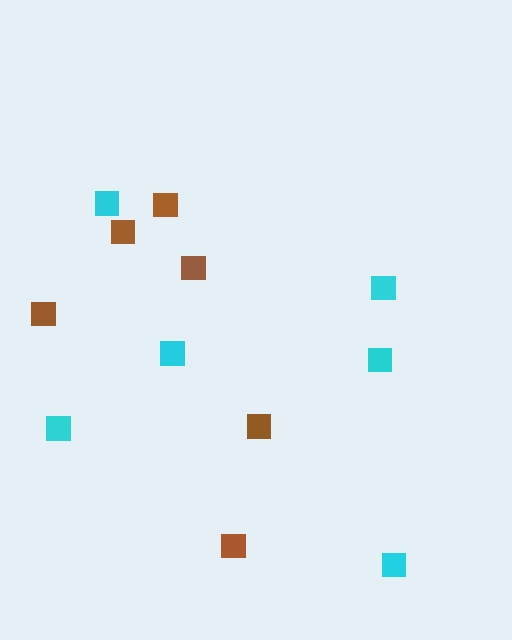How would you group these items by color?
There are 2 groups: one group of cyan squares (6) and one group of brown squares (6).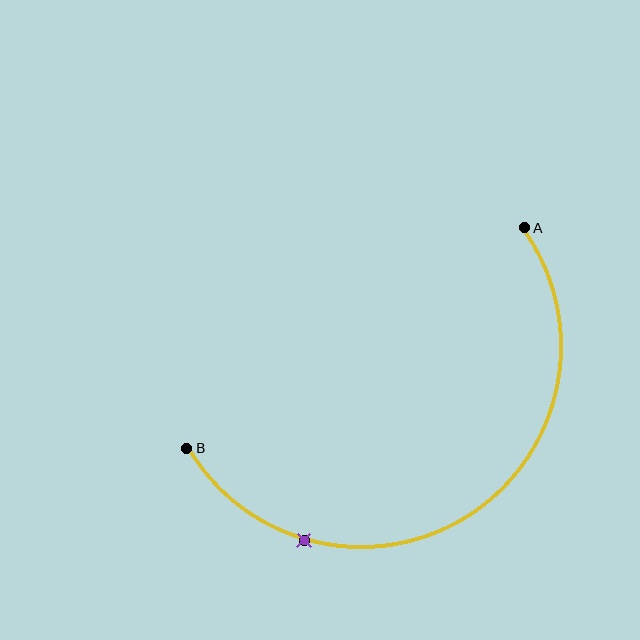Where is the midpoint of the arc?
The arc midpoint is the point on the curve farthest from the straight line joining A and B. It sits below that line.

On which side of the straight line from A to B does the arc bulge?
The arc bulges below the straight line connecting A and B.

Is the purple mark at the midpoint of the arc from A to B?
No. The purple mark lies on the arc but is closer to endpoint B. The arc midpoint would be at the point on the curve equidistant along the arc from both A and B.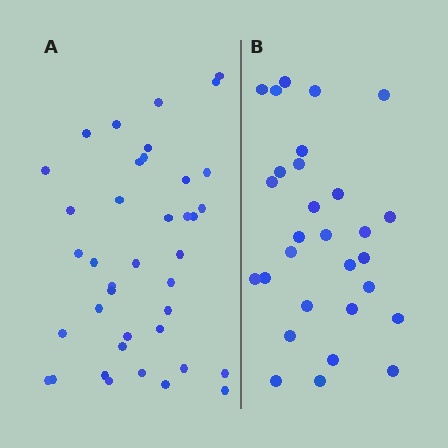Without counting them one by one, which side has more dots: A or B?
Region A (the left region) has more dots.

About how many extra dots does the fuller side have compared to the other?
Region A has roughly 10 or so more dots than region B.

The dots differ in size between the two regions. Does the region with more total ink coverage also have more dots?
No. Region B has more total ink coverage because its dots are larger, but region A actually contains more individual dots. Total area can be misleading — the number of items is what matters here.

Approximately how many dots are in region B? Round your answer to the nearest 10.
About 30 dots. (The exact count is 29, which rounds to 30.)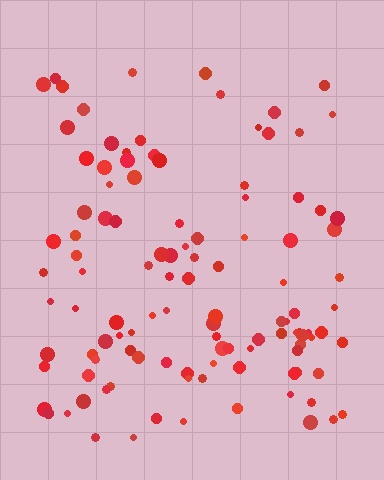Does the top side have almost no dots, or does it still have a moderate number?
Still a moderate number, just noticeably fewer than the bottom.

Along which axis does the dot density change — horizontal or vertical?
Vertical.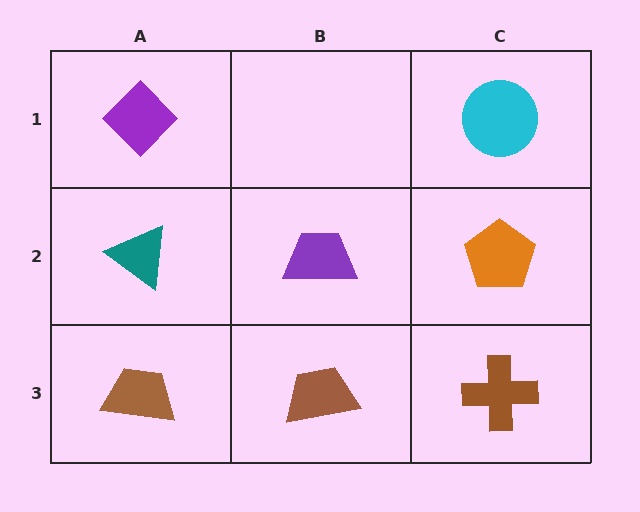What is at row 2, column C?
An orange pentagon.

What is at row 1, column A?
A purple diamond.